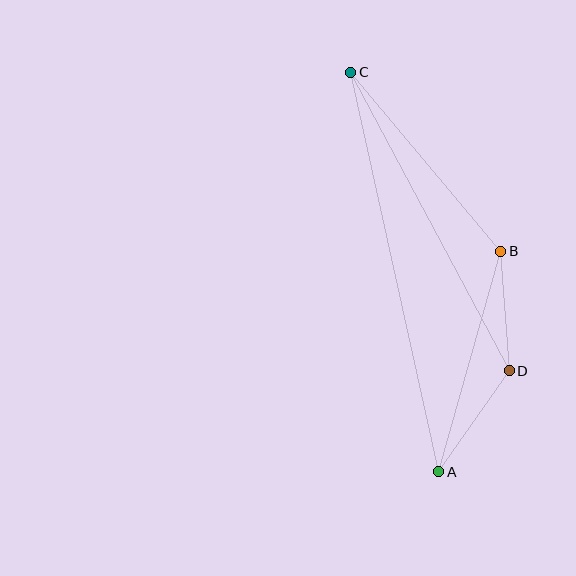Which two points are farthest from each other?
Points A and C are farthest from each other.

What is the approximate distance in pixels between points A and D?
The distance between A and D is approximately 123 pixels.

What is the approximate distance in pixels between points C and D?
The distance between C and D is approximately 338 pixels.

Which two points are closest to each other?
Points B and D are closest to each other.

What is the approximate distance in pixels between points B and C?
The distance between B and C is approximately 234 pixels.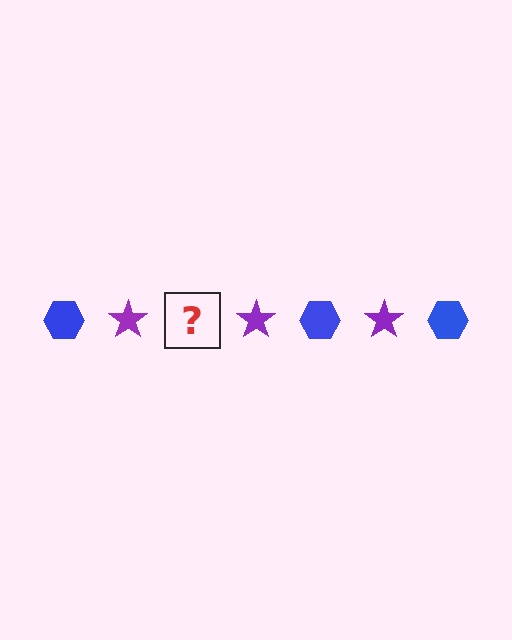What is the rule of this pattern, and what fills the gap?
The rule is that the pattern alternates between blue hexagon and purple star. The gap should be filled with a blue hexagon.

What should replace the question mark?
The question mark should be replaced with a blue hexagon.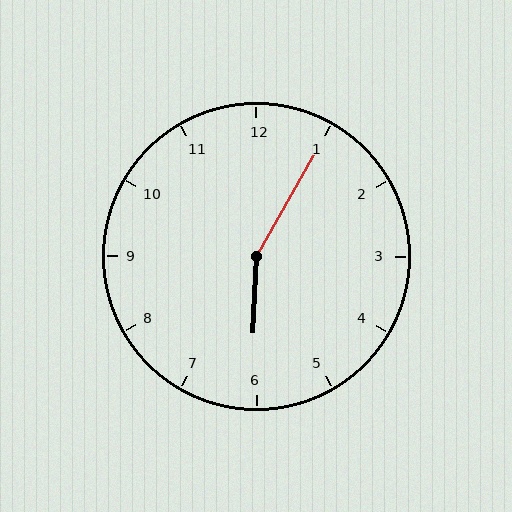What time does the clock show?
6:05.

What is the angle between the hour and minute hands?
Approximately 152 degrees.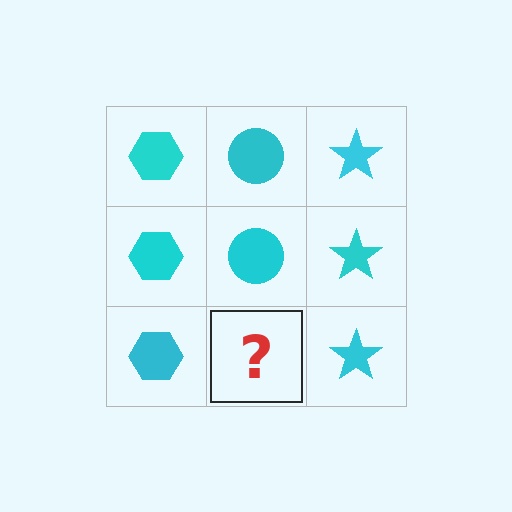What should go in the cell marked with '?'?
The missing cell should contain a cyan circle.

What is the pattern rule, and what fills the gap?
The rule is that each column has a consistent shape. The gap should be filled with a cyan circle.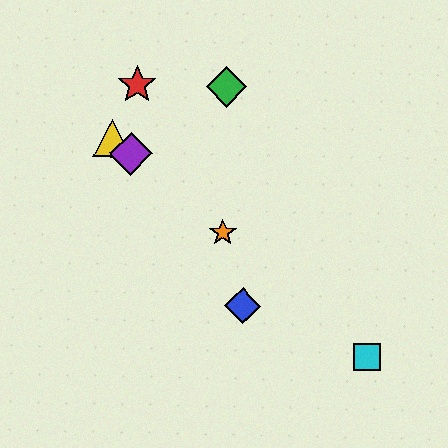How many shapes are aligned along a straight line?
4 shapes (the yellow triangle, the purple diamond, the orange star, the cyan square) are aligned along a straight line.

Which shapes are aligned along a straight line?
The yellow triangle, the purple diamond, the orange star, the cyan square are aligned along a straight line.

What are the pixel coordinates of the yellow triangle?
The yellow triangle is at (112, 138).